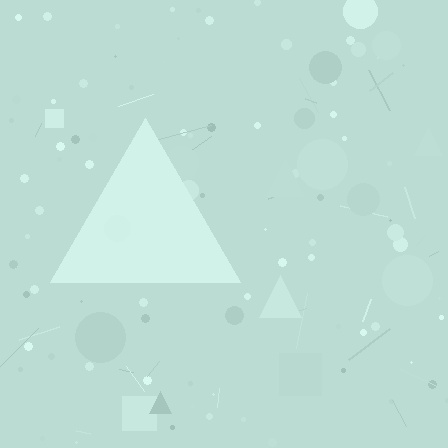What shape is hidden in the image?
A triangle is hidden in the image.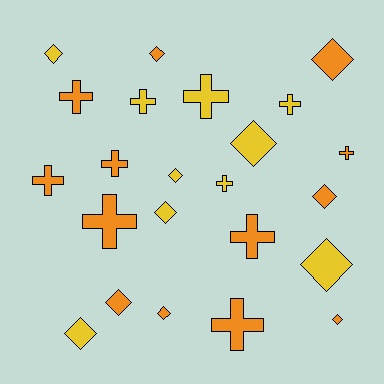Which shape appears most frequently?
Diamond, with 12 objects.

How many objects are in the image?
There are 23 objects.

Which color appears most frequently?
Orange, with 13 objects.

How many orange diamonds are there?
There are 6 orange diamonds.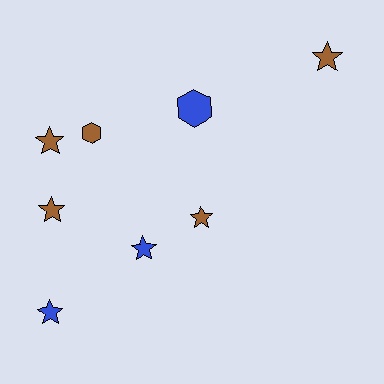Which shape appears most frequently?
Star, with 6 objects.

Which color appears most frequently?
Brown, with 5 objects.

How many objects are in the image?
There are 8 objects.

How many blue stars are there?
There are 2 blue stars.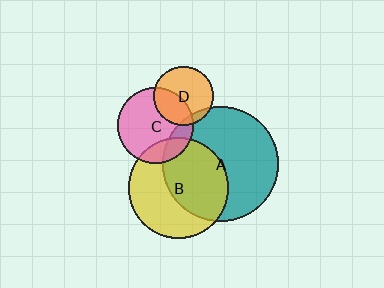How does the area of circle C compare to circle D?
Approximately 1.7 times.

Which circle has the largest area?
Circle A (teal).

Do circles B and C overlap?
Yes.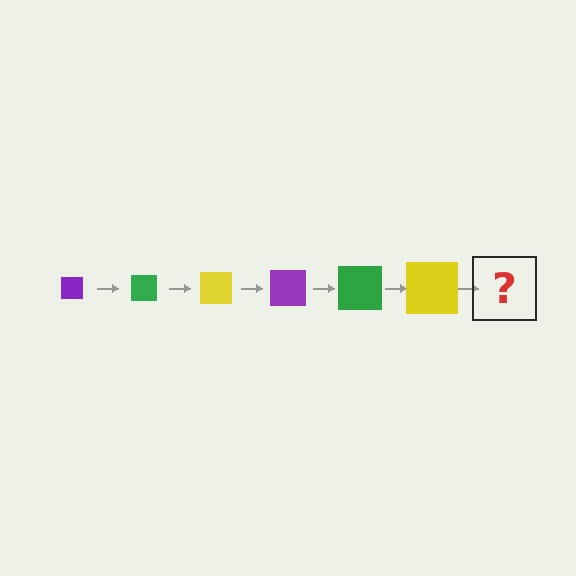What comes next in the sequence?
The next element should be a purple square, larger than the previous one.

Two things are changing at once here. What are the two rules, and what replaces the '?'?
The two rules are that the square grows larger each step and the color cycles through purple, green, and yellow. The '?' should be a purple square, larger than the previous one.